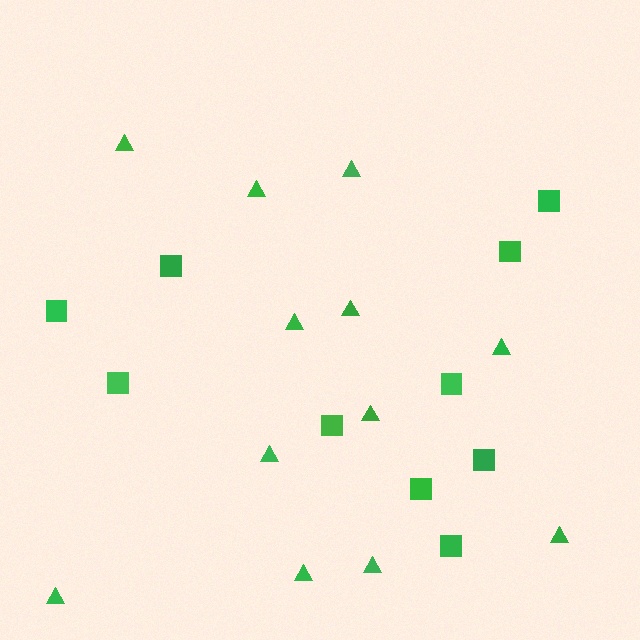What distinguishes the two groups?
There are 2 groups: one group of triangles (12) and one group of squares (10).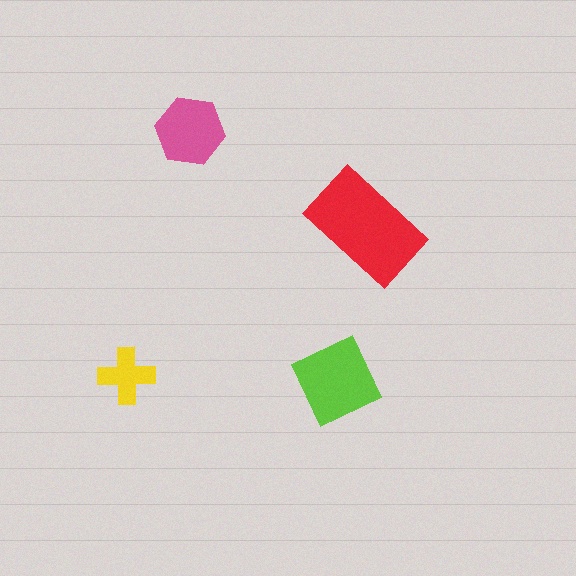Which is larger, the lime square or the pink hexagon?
The lime square.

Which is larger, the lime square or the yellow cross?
The lime square.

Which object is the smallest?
The yellow cross.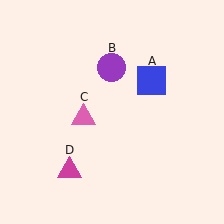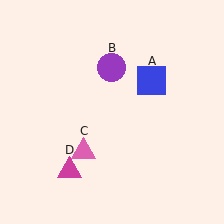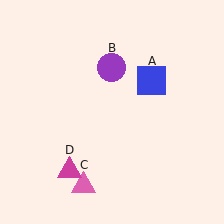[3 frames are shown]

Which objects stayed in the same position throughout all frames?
Blue square (object A) and purple circle (object B) and magenta triangle (object D) remained stationary.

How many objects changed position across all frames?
1 object changed position: pink triangle (object C).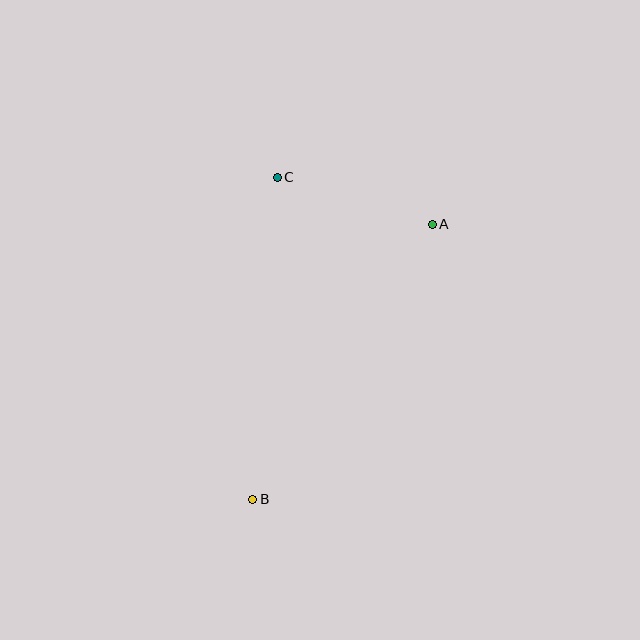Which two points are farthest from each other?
Points A and B are farthest from each other.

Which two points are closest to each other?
Points A and C are closest to each other.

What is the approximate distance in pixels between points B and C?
The distance between B and C is approximately 323 pixels.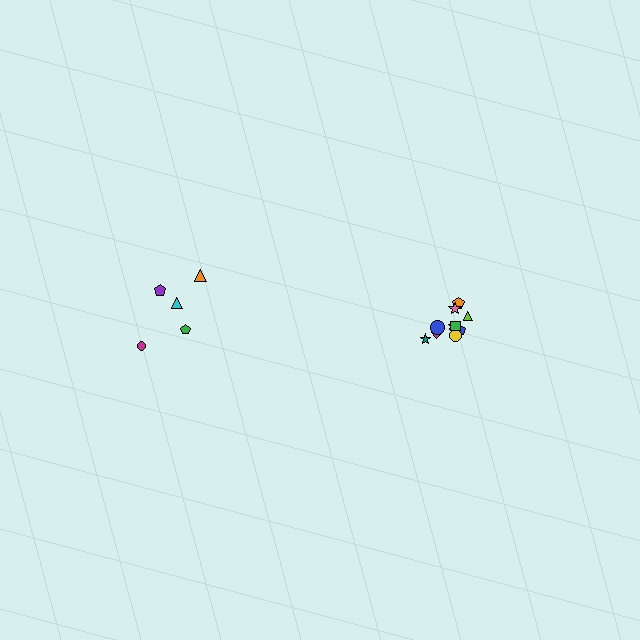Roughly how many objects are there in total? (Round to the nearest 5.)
Roughly 15 objects in total.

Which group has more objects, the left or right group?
The right group.